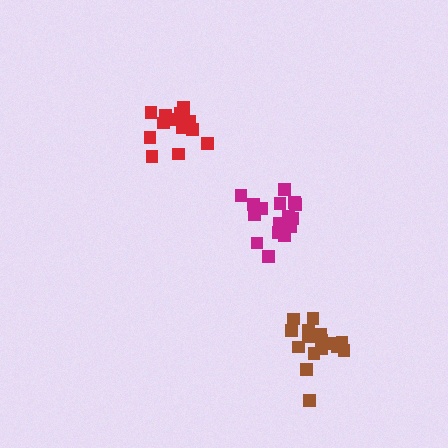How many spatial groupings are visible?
There are 3 spatial groupings.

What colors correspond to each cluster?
The clusters are colored: red, magenta, brown.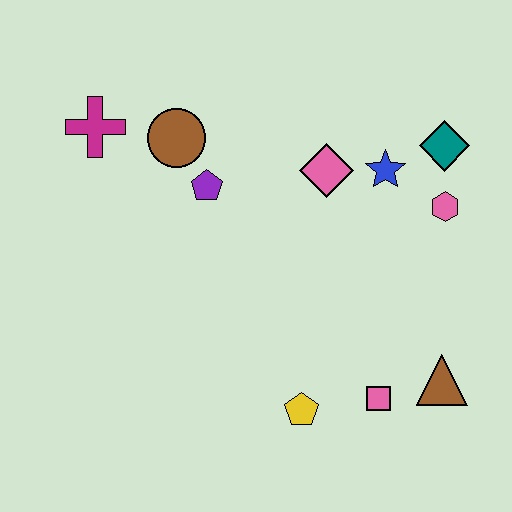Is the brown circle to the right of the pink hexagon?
No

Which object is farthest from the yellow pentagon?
The magenta cross is farthest from the yellow pentagon.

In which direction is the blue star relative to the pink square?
The blue star is above the pink square.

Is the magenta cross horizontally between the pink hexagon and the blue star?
No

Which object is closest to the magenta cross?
The brown circle is closest to the magenta cross.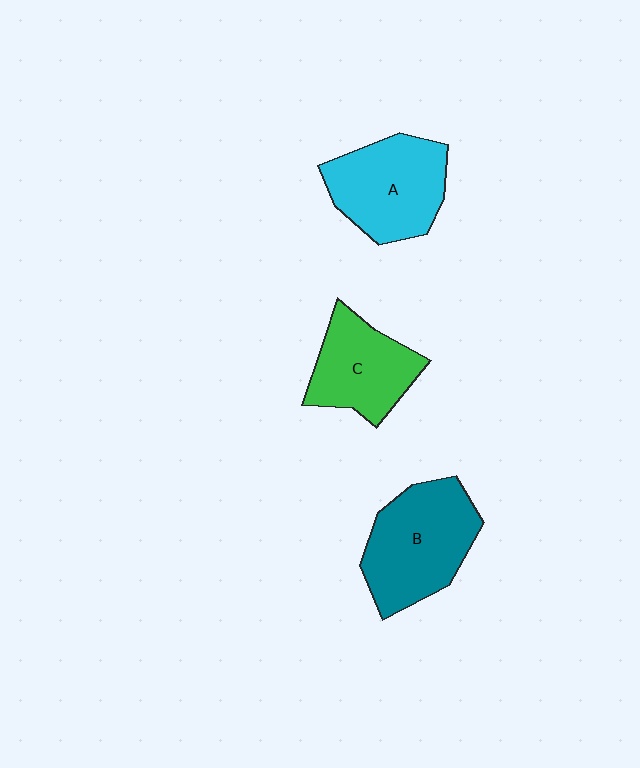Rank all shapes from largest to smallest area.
From largest to smallest: B (teal), A (cyan), C (green).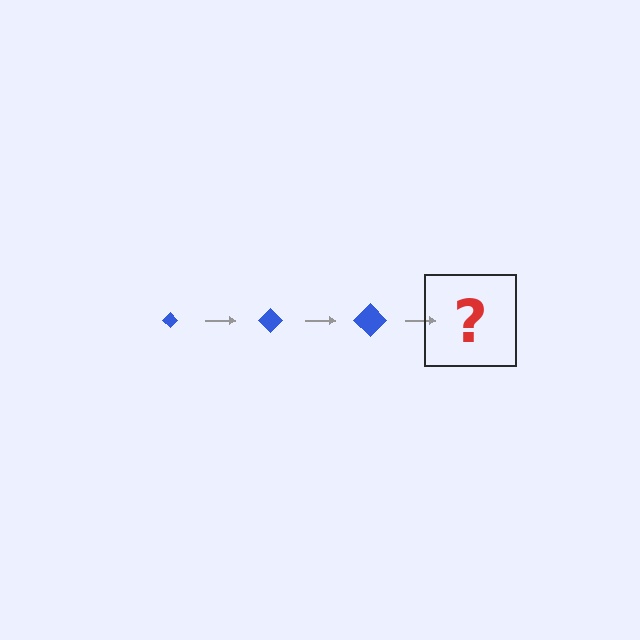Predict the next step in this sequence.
The next step is a blue diamond, larger than the previous one.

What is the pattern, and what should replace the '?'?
The pattern is that the diamond gets progressively larger each step. The '?' should be a blue diamond, larger than the previous one.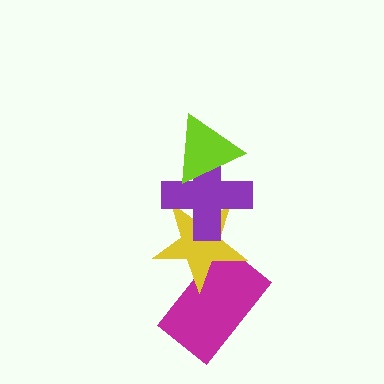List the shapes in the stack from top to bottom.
From top to bottom: the lime triangle, the purple cross, the yellow star, the magenta rectangle.